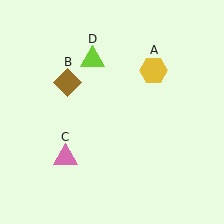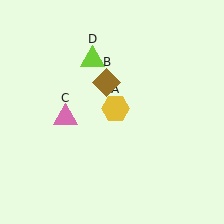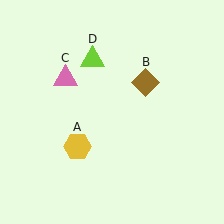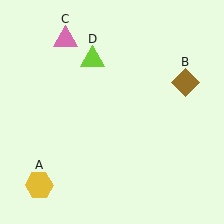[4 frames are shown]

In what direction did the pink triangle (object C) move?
The pink triangle (object C) moved up.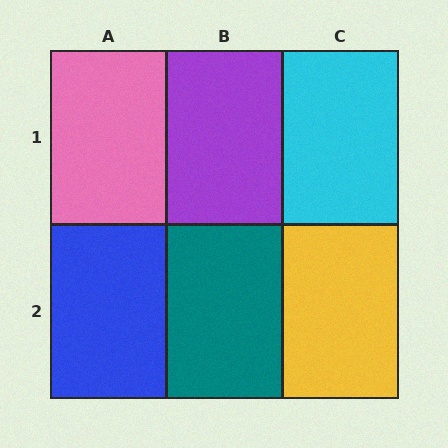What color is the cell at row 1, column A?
Pink.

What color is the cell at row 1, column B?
Purple.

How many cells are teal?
1 cell is teal.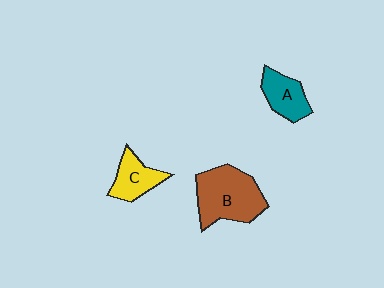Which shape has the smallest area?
Shape A (teal).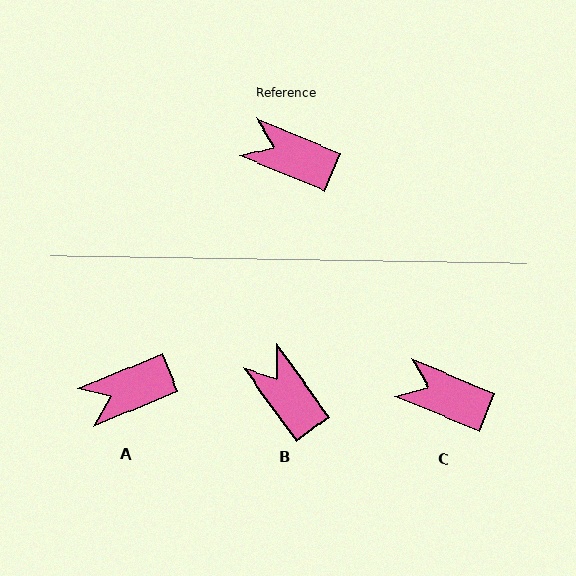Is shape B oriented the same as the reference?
No, it is off by about 31 degrees.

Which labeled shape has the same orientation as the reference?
C.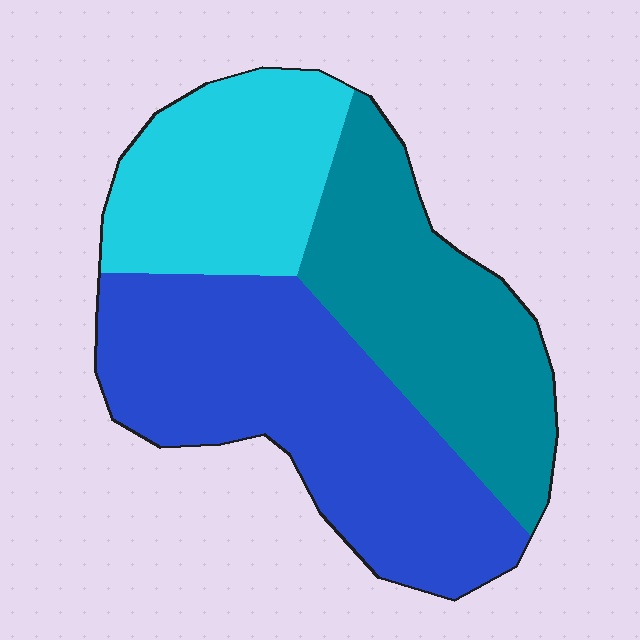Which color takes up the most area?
Blue, at roughly 45%.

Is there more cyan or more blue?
Blue.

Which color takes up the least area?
Cyan, at roughly 25%.